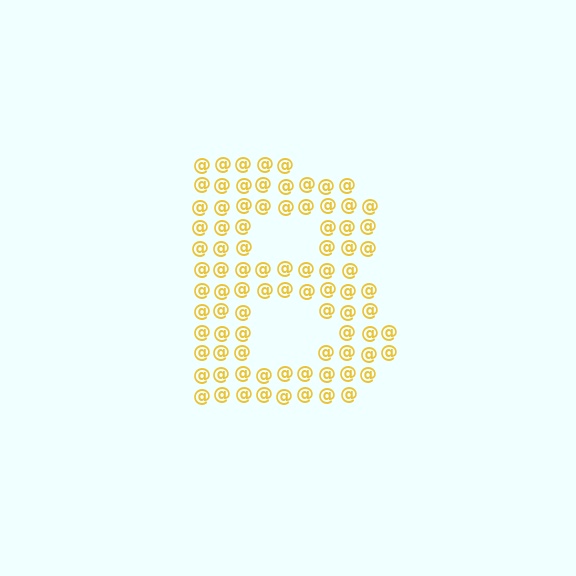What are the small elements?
The small elements are at signs.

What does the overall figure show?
The overall figure shows the letter B.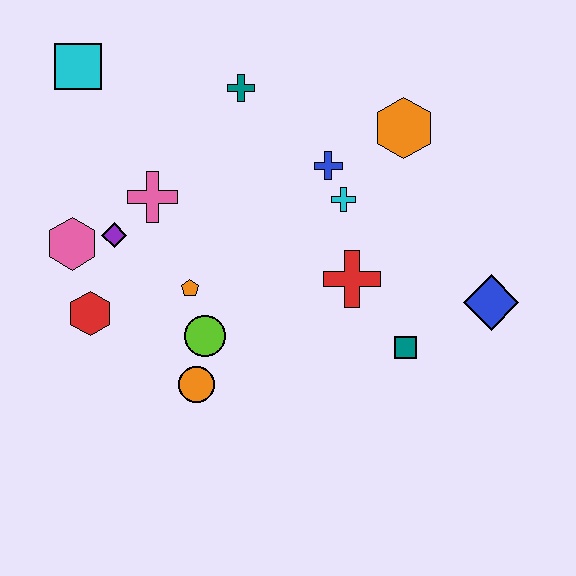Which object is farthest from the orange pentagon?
The blue diamond is farthest from the orange pentagon.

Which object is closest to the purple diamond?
The pink hexagon is closest to the purple diamond.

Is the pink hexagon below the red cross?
No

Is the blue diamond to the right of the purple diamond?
Yes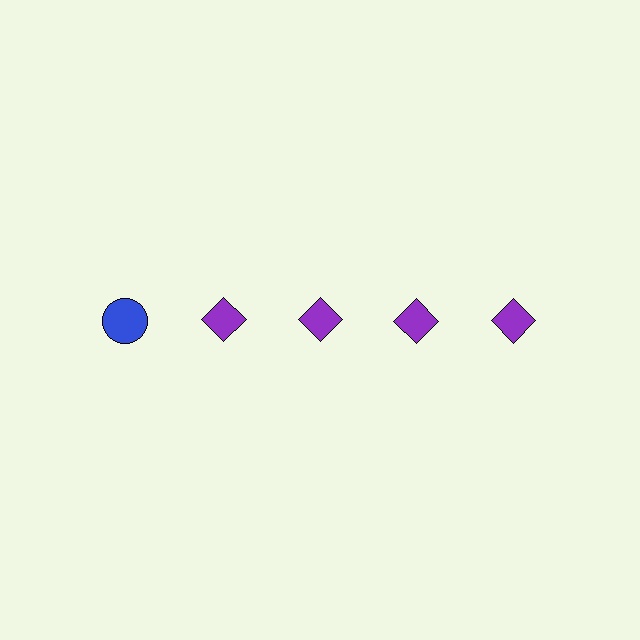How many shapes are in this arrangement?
There are 5 shapes arranged in a grid pattern.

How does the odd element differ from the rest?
It differs in both color (blue instead of purple) and shape (circle instead of diamond).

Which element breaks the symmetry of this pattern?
The blue circle in the top row, leftmost column breaks the symmetry. All other shapes are purple diamonds.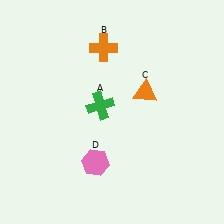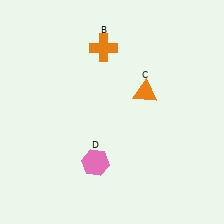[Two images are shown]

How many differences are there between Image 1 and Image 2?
There is 1 difference between the two images.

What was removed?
The green cross (A) was removed in Image 2.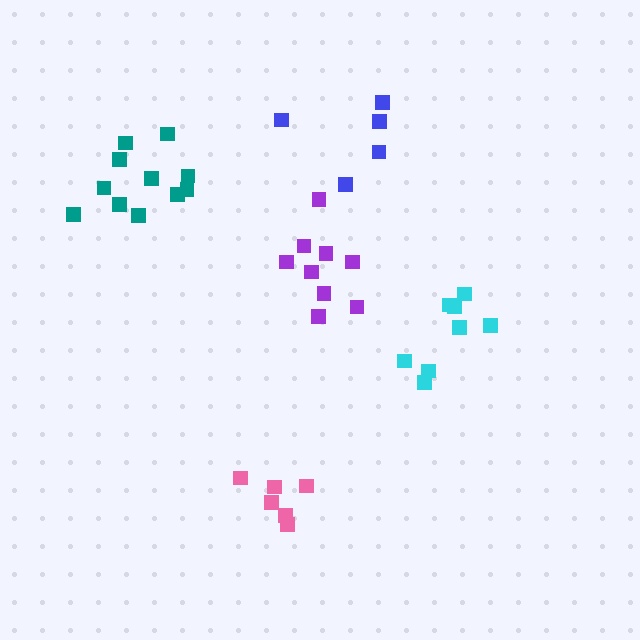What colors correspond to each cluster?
The clusters are colored: pink, purple, cyan, blue, teal.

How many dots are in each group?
Group 1: 6 dots, Group 2: 9 dots, Group 3: 8 dots, Group 4: 5 dots, Group 5: 11 dots (39 total).